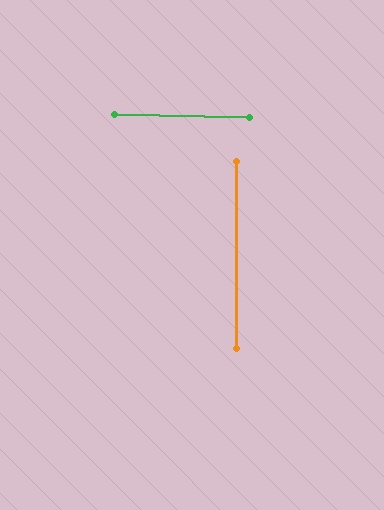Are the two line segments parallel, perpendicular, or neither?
Perpendicular — they meet at approximately 88°.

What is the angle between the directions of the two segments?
Approximately 88 degrees.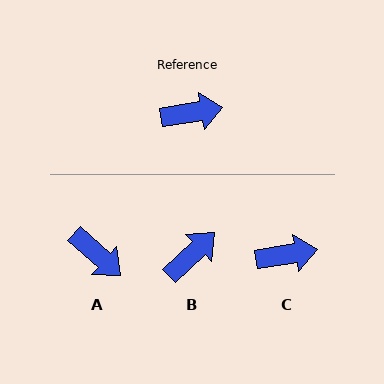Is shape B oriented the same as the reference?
No, it is off by about 34 degrees.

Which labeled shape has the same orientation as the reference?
C.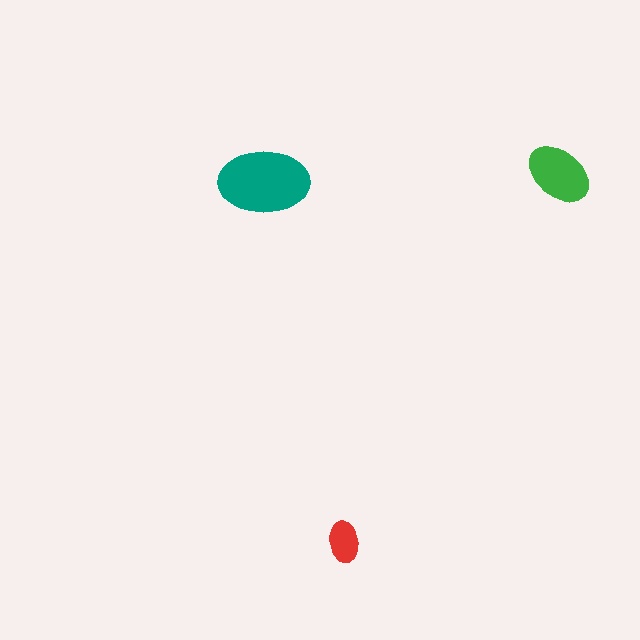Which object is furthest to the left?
The teal ellipse is leftmost.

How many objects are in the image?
There are 3 objects in the image.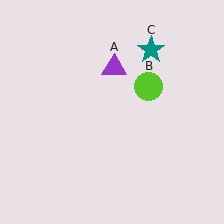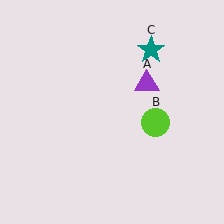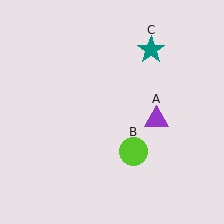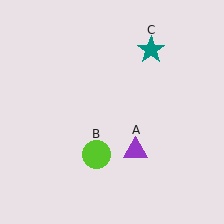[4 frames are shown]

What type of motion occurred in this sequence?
The purple triangle (object A), lime circle (object B) rotated clockwise around the center of the scene.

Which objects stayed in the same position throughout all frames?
Teal star (object C) remained stationary.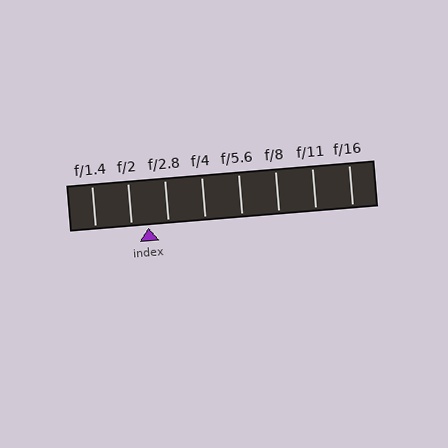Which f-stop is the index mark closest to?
The index mark is closest to f/2.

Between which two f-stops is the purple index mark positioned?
The index mark is between f/2 and f/2.8.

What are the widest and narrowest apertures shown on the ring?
The widest aperture shown is f/1.4 and the narrowest is f/16.